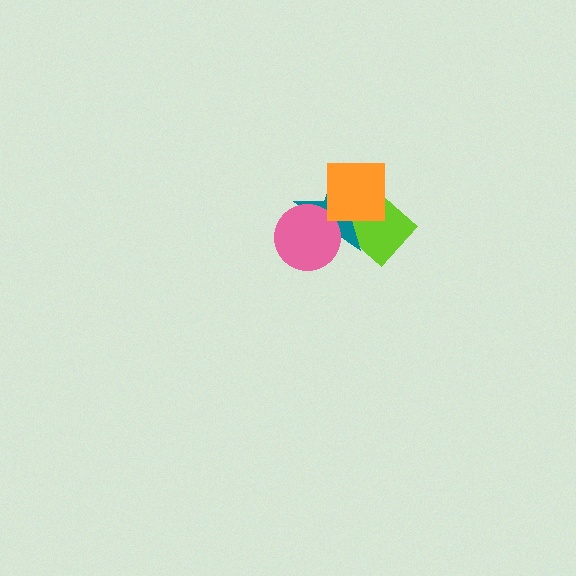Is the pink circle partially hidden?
No, no other shape covers it.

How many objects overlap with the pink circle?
1 object overlaps with the pink circle.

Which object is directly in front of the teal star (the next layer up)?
The pink circle is directly in front of the teal star.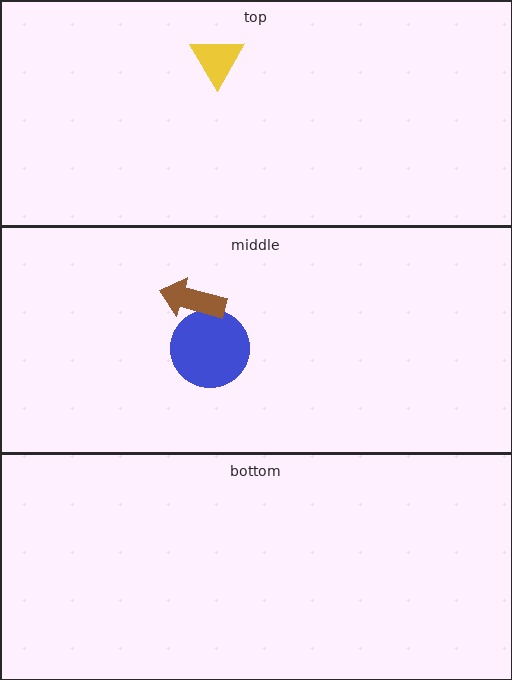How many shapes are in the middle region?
2.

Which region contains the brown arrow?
The middle region.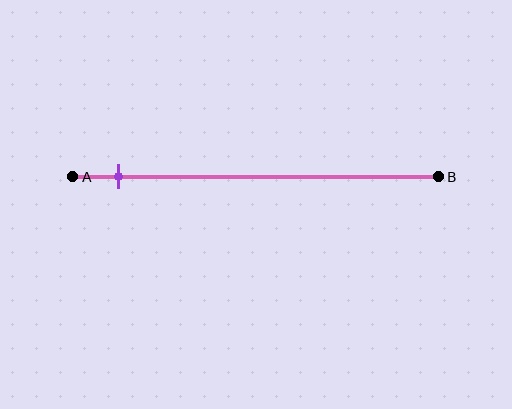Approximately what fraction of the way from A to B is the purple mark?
The purple mark is approximately 10% of the way from A to B.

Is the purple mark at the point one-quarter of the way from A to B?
No, the mark is at about 10% from A, not at the 25% one-quarter point.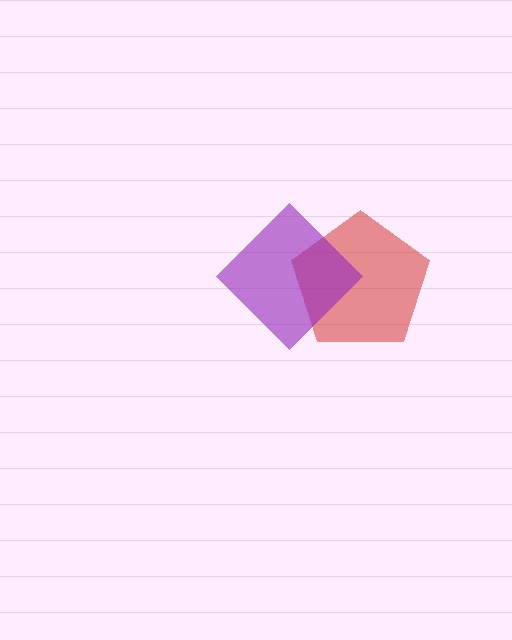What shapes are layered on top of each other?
The layered shapes are: a red pentagon, a purple diamond.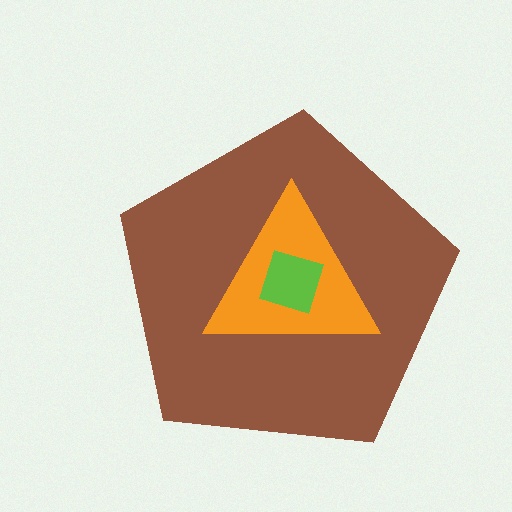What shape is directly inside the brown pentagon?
The orange triangle.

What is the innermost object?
The lime square.